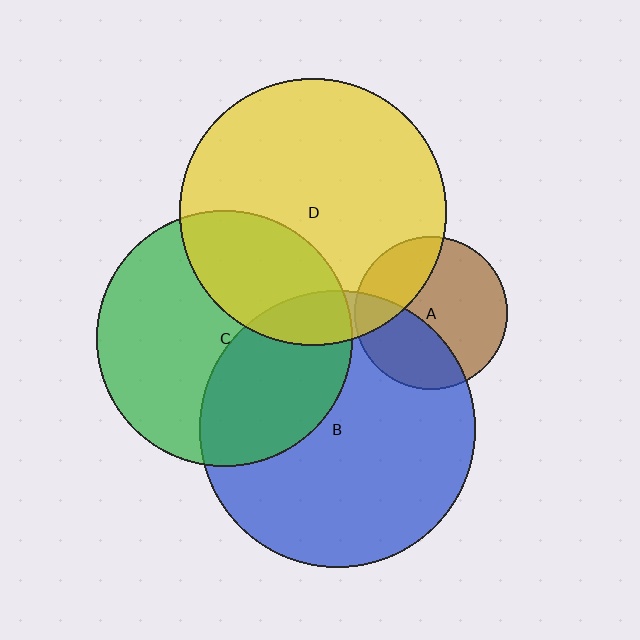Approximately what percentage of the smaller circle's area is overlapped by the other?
Approximately 10%.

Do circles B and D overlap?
Yes.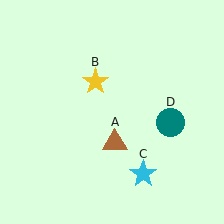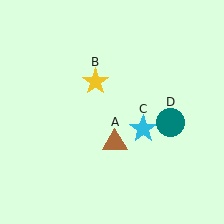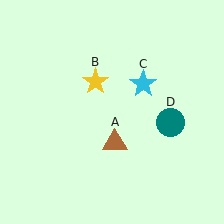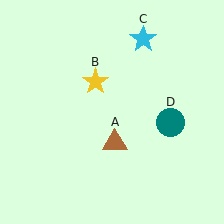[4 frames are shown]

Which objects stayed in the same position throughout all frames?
Brown triangle (object A) and yellow star (object B) and teal circle (object D) remained stationary.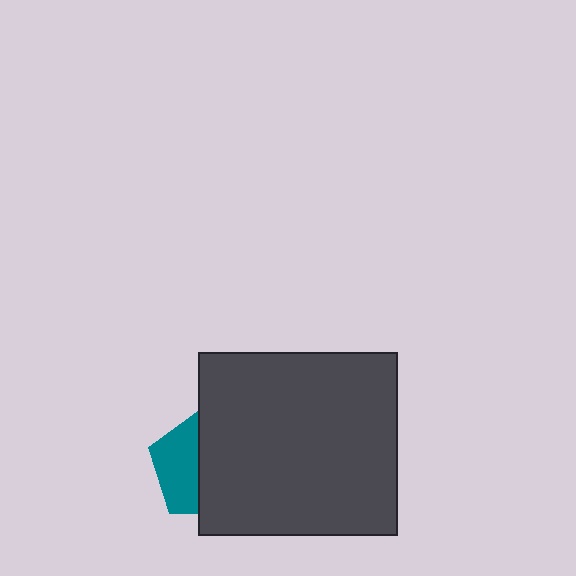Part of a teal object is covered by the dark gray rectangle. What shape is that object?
It is a pentagon.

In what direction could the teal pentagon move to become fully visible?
The teal pentagon could move left. That would shift it out from behind the dark gray rectangle entirely.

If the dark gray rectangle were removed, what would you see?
You would see the complete teal pentagon.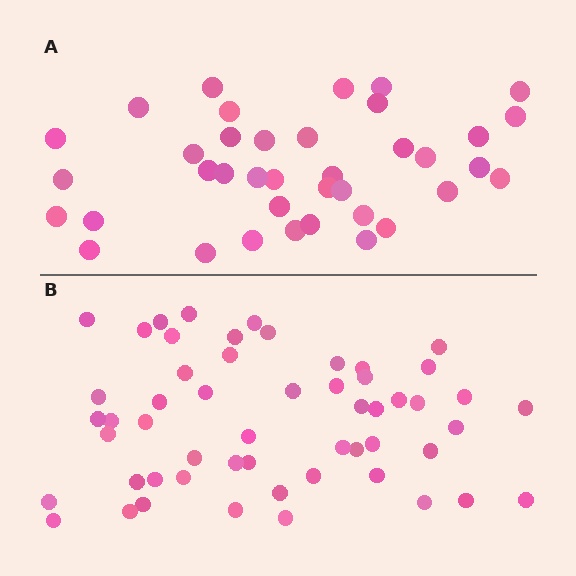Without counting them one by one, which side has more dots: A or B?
Region B (the bottom region) has more dots.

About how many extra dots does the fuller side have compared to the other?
Region B has approximately 15 more dots than region A.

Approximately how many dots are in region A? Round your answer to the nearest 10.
About 40 dots. (The exact count is 38, which rounds to 40.)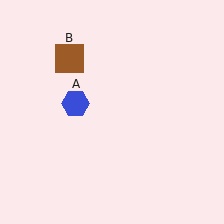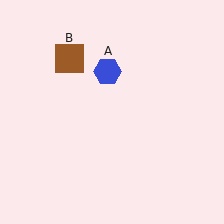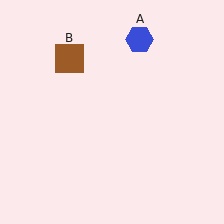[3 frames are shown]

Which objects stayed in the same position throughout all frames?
Brown square (object B) remained stationary.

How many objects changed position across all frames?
1 object changed position: blue hexagon (object A).